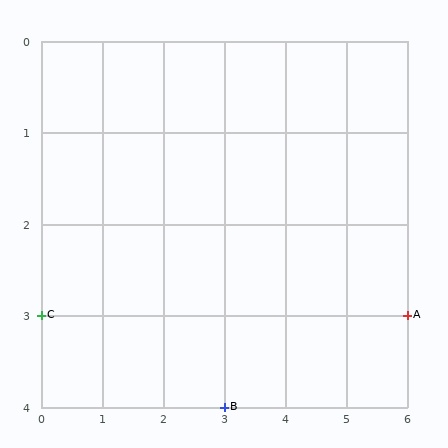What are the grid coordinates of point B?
Point B is at grid coordinates (3, 4).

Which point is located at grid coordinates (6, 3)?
Point A is at (6, 3).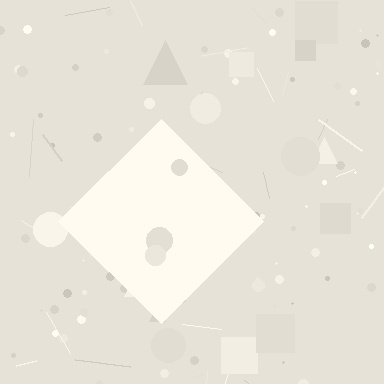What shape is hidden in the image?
A diamond is hidden in the image.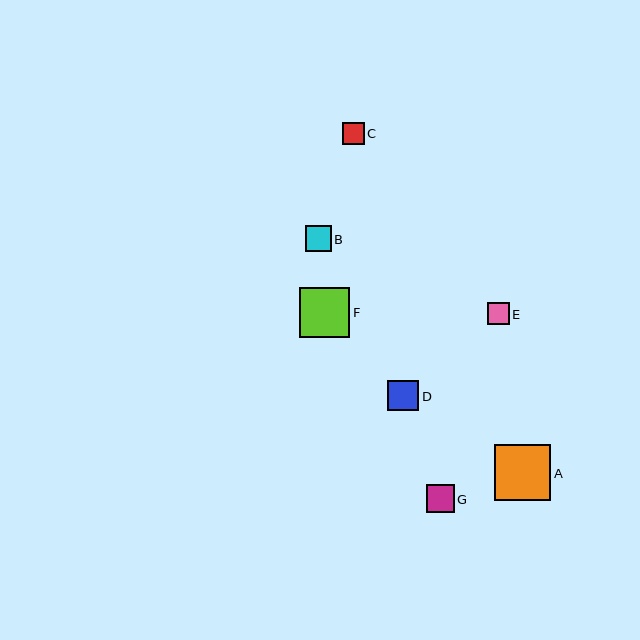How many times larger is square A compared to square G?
Square A is approximately 2.0 times the size of square G.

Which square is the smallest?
Square E is the smallest with a size of approximately 22 pixels.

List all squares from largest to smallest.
From largest to smallest: A, F, D, G, B, C, E.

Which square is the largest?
Square A is the largest with a size of approximately 57 pixels.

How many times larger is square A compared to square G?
Square A is approximately 2.0 times the size of square G.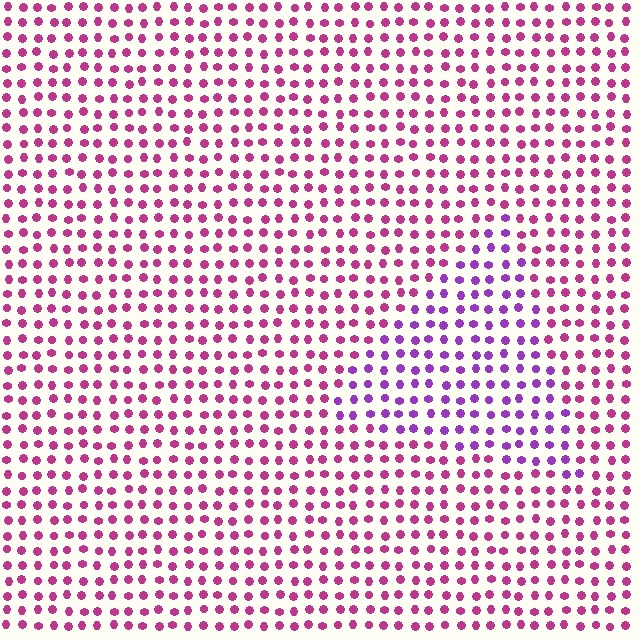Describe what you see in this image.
The image is filled with small magenta elements in a uniform arrangement. A triangle-shaped region is visible where the elements are tinted to a slightly different hue, forming a subtle color boundary.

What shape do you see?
I see a triangle.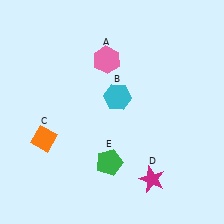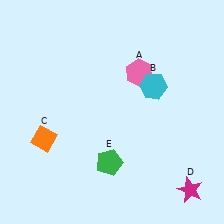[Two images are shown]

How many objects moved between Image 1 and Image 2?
3 objects moved between the two images.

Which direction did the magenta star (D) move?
The magenta star (D) moved right.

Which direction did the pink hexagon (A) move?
The pink hexagon (A) moved right.